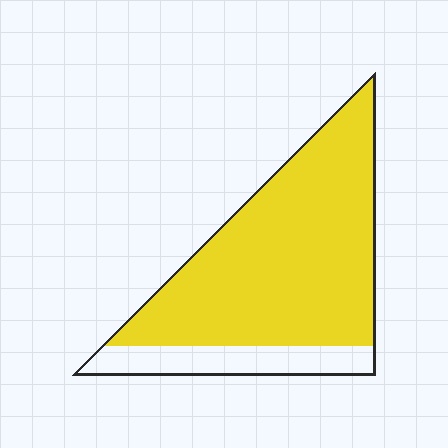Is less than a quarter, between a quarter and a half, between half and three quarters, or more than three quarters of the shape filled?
More than three quarters.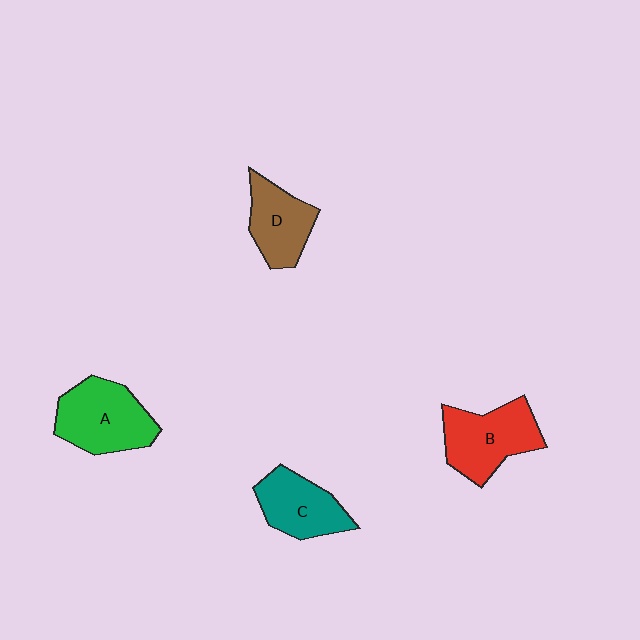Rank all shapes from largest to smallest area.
From largest to smallest: A (green), B (red), C (teal), D (brown).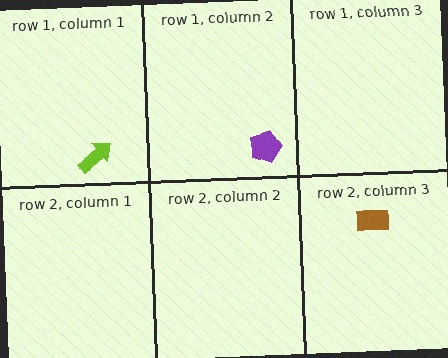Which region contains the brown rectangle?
The row 2, column 3 region.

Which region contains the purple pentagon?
The row 1, column 2 region.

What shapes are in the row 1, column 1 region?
The lime arrow.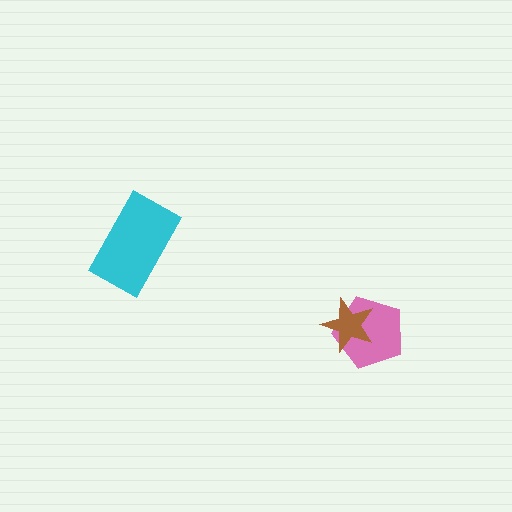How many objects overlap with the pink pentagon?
1 object overlaps with the pink pentagon.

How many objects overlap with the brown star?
1 object overlaps with the brown star.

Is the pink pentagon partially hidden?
Yes, it is partially covered by another shape.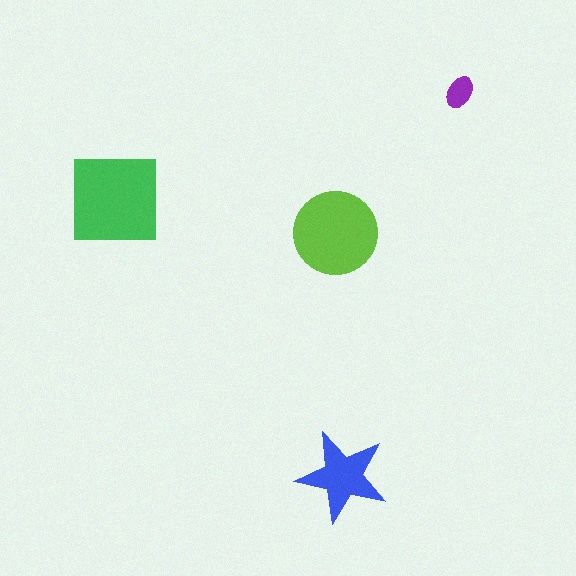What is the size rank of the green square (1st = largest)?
1st.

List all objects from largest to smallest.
The green square, the lime circle, the blue star, the purple ellipse.